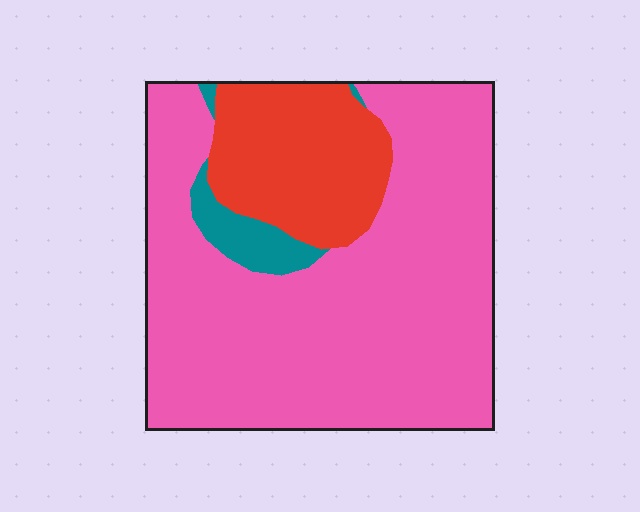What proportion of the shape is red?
Red covers 20% of the shape.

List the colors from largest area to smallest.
From largest to smallest: pink, red, teal.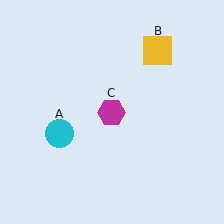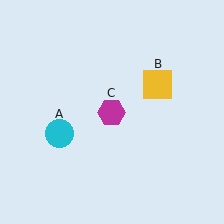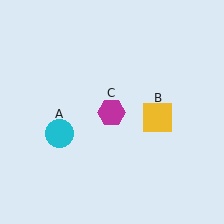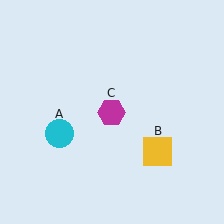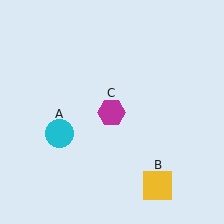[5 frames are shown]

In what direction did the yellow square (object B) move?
The yellow square (object B) moved down.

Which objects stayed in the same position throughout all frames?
Cyan circle (object A) and magenta hexagon (object C) remained stationary.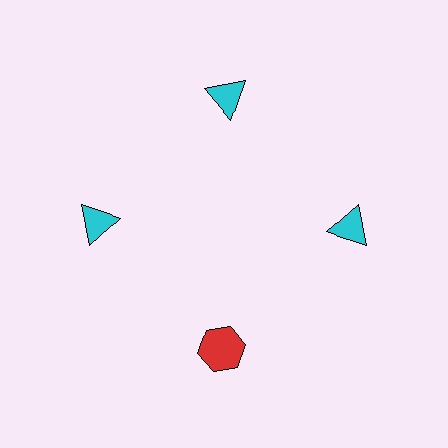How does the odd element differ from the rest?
It differs in both color (red instead of cyan) and shape (hexagon instead of triangle).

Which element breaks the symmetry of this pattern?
The red hexagon at roughly the 6 o'clock position breaks the symmetry. All other shapes are cyan triangles.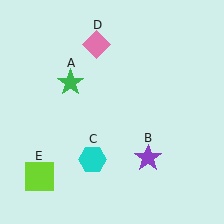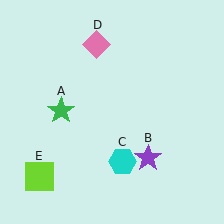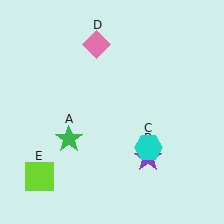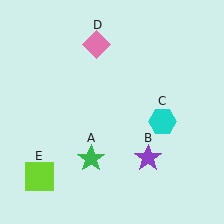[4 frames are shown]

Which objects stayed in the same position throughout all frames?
Purple star (object B) and pink diamond (object D) and lime square (object E) remained stationary.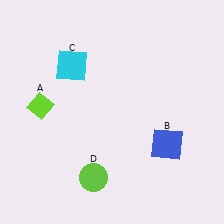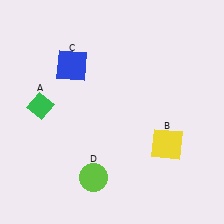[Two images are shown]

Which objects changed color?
A changed from lime to green. B changed from blue to yellow. C changed from cyan to blue.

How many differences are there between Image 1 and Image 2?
There are 3 differences between the two images.